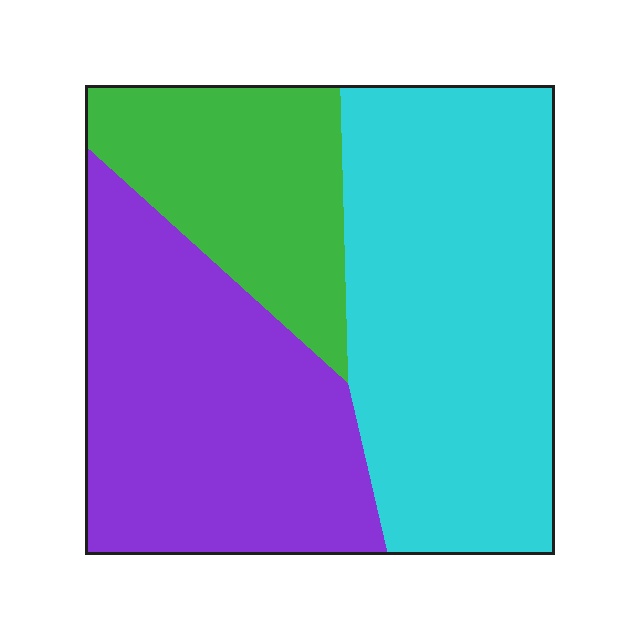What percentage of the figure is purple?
Purple covers 36% of the figure.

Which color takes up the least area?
Green, at roughly 20%.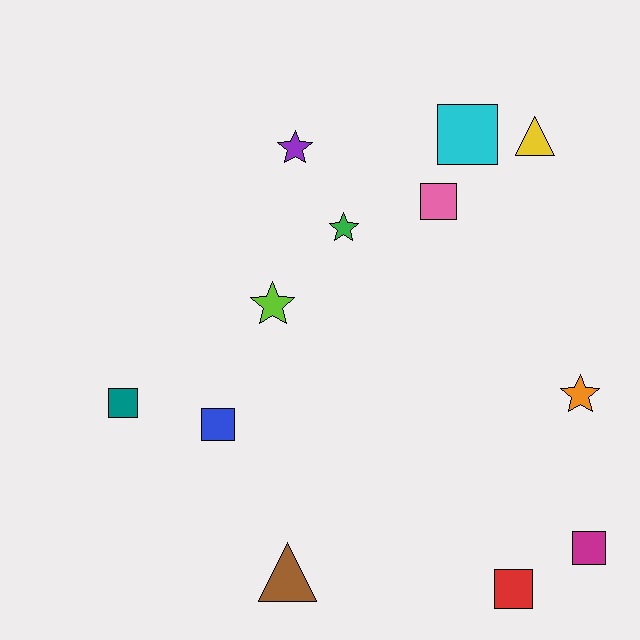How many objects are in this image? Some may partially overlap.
There are 12 objects.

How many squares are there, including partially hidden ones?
There are 6 squares.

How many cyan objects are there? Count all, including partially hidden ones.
There is 1 cyan object.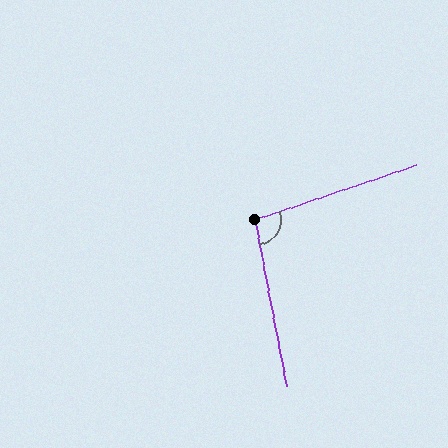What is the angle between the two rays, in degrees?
Approximately 98 degrees.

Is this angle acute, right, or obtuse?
It is obtuse.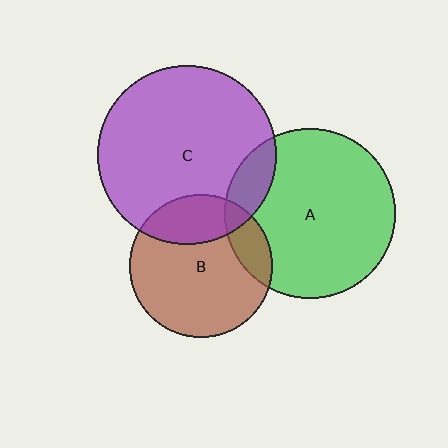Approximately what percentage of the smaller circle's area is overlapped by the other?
Approximately 25%.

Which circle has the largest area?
Circle C (purple).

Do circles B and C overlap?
Yes.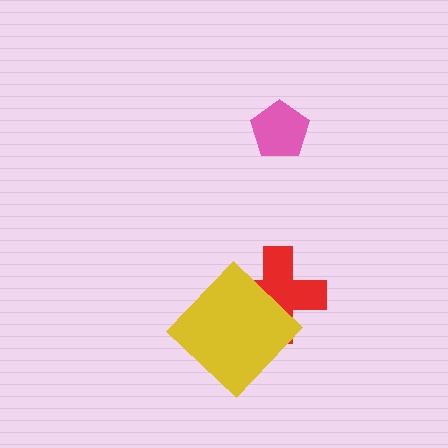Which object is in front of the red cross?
The yellow diamond is in front of the red cross.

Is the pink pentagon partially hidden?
No, no other shape covers it.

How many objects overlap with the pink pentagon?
0 objects overlap with the pink pentagon.